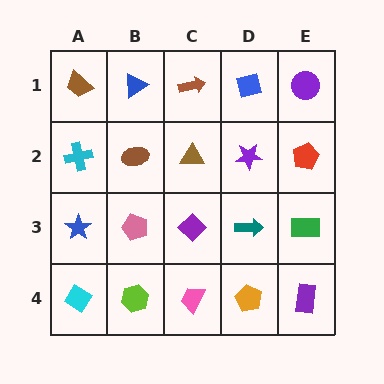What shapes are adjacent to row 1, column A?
A cyan cross (row 2, column A), a blue triangle (row 1, column B).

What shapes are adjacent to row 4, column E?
A green rectangle (row 3, column E), an orange pentagon (row 4, column D).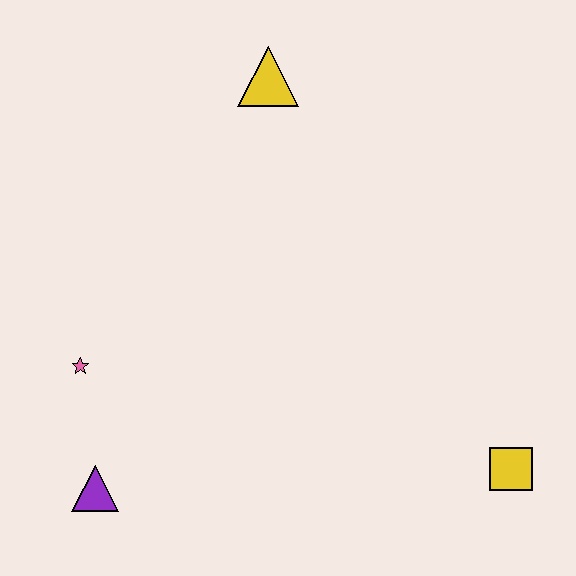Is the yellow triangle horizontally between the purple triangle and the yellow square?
Yes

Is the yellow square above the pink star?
No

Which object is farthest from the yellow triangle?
The yellow square is farthest from the yellow triangle.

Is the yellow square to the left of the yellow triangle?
No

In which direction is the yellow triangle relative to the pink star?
The yellow triangle is above the pink star.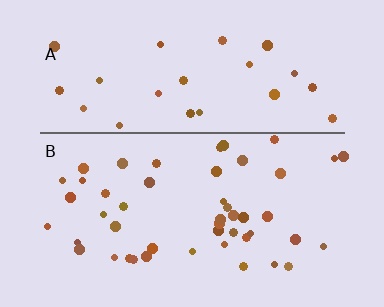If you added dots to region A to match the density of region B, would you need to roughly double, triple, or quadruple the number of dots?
Approximately double.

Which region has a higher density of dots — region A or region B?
B (the bottom).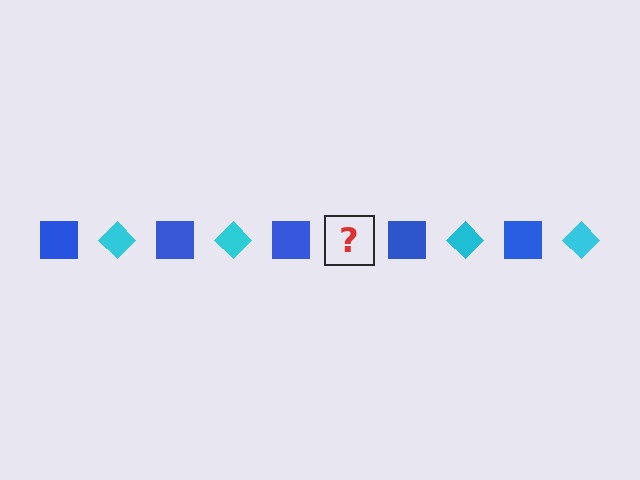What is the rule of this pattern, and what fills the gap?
The rule is that the pattern alternates between blue square and cyan diamond. The gap should be filled with a cyan diamond.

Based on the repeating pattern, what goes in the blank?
The blank should be a cyan diamond.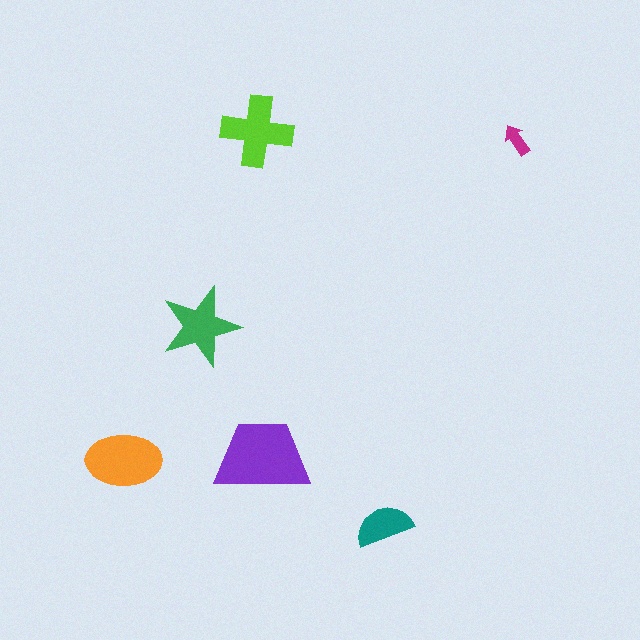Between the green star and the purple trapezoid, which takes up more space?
The purple trapezoid.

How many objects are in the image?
There are 6 objects in the image.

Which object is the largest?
The purple trapezoid.